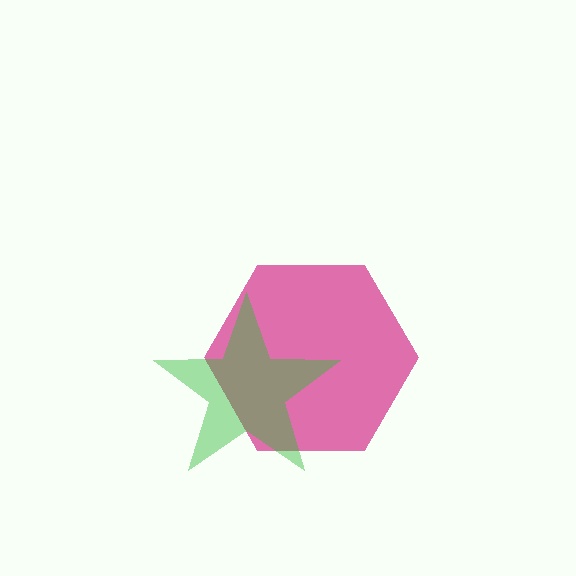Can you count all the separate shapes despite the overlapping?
Yes, there are 2 separate shapes.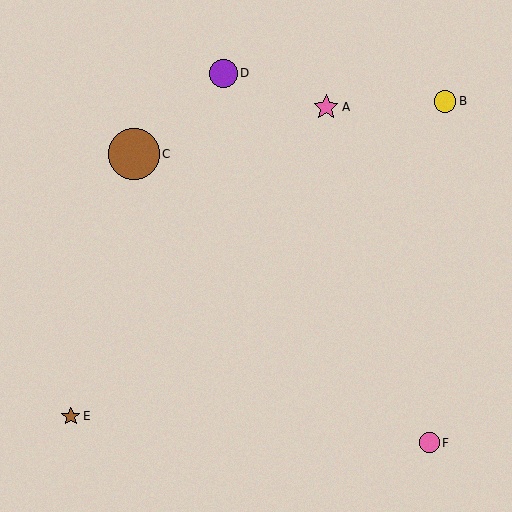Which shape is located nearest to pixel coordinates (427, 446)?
The pink circle (labeled F) at (429, 443) is nearest to that location.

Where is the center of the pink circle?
The center of the pink circle is at (429, 443).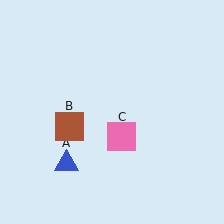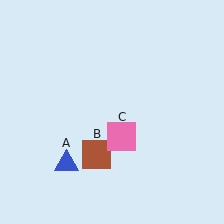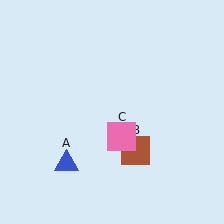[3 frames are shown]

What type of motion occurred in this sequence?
The brown square (object B) rotated counterclockwise around the center of the scene.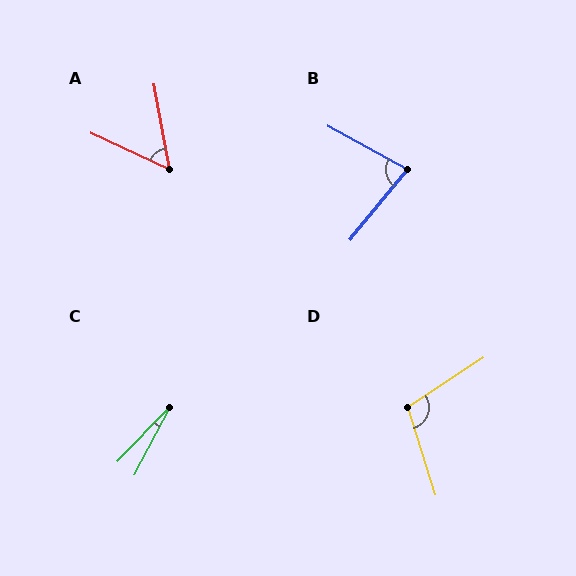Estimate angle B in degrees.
Approximately 80 degrees.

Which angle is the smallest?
C, at approximately 16 degrees.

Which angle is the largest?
D, at approximately 106 degrees.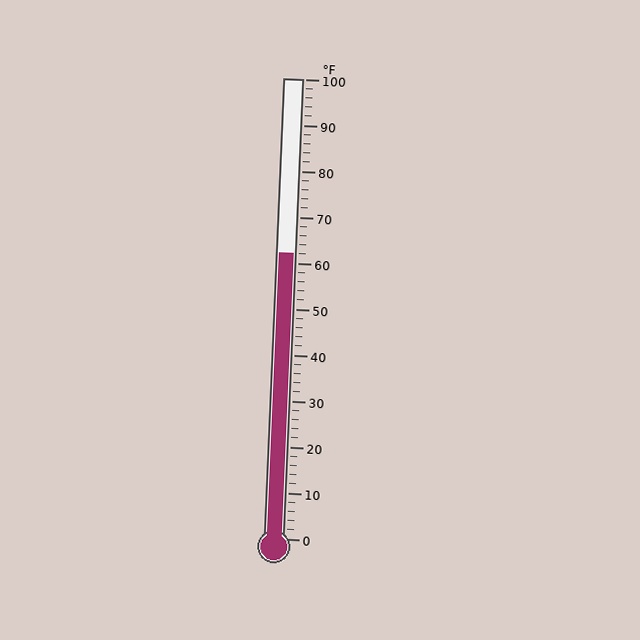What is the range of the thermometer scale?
The thermometer scale ranges from 0°F to 100°F.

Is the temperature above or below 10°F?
The temperature is above 10°F.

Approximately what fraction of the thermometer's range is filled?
The thermometer is filled to approximately 60% of its range.